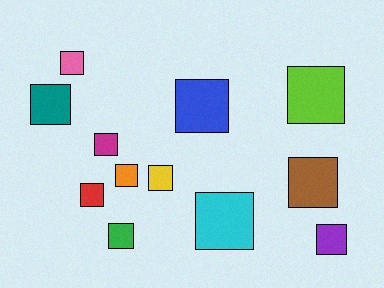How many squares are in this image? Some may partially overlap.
There are 12 squares.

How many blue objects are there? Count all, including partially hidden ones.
There is 1 blue object.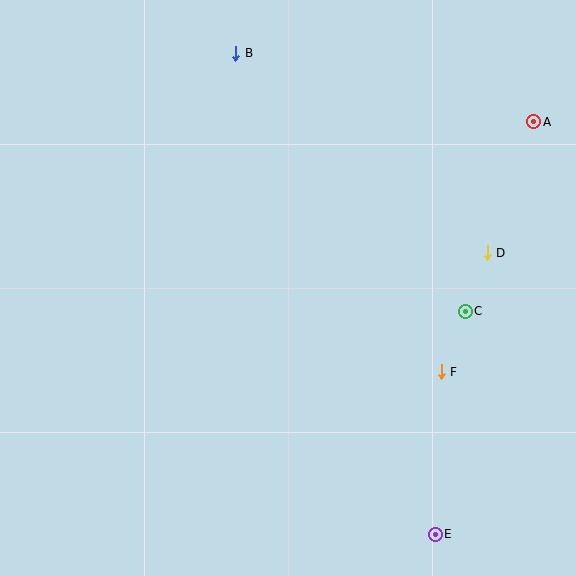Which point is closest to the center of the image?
Point F at (441, 372) is closest to the center.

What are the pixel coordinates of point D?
Point D is at (487, 253).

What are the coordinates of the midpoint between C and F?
The midpoint between C and F is at (453, 342).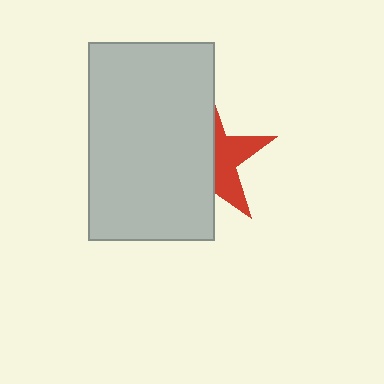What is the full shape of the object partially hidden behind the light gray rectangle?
The partially hidden object is a red star.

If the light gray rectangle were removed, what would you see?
You would see the complete red star.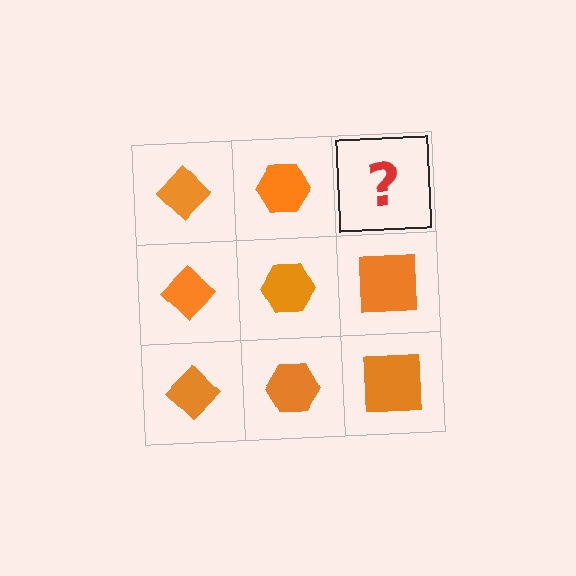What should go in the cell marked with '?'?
The missing cell should contain an orange square.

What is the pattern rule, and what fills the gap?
The rule is that each column has a consistent shape. The gap should be filled with an orange square.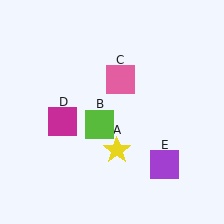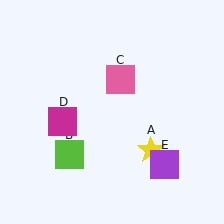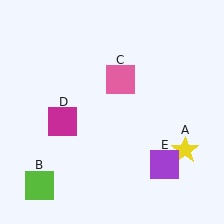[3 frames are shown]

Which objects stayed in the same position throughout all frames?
Pink square (object C) and magenta square (object D) and purple square (object E) remained stationary.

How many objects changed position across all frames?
2 objects changed position: yellow star (object A), lime square (object B).